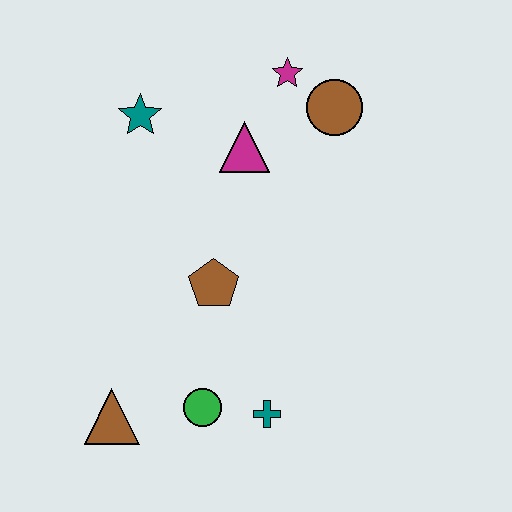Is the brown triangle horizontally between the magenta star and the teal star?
No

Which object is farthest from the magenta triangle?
The brown triangle is farthest from the magenta triangle.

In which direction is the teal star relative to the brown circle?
The teal star is to the left of the brown circle.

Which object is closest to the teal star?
The magenta triangle is closest to the teal star.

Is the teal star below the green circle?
No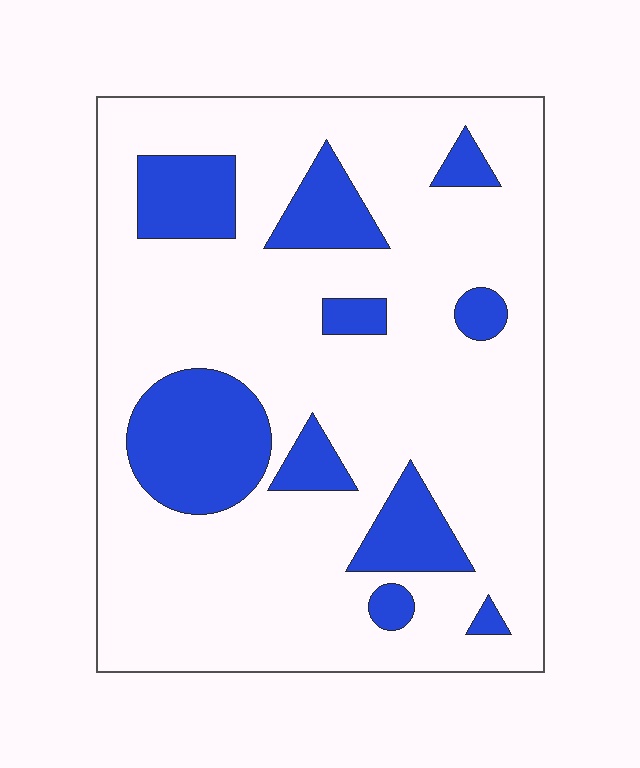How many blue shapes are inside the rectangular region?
10.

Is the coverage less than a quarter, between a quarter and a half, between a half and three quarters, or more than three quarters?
Less than a quarter.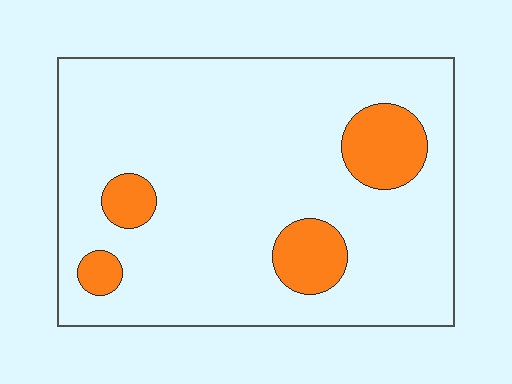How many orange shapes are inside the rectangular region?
4.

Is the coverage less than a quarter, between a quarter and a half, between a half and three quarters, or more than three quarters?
Less than a quarter.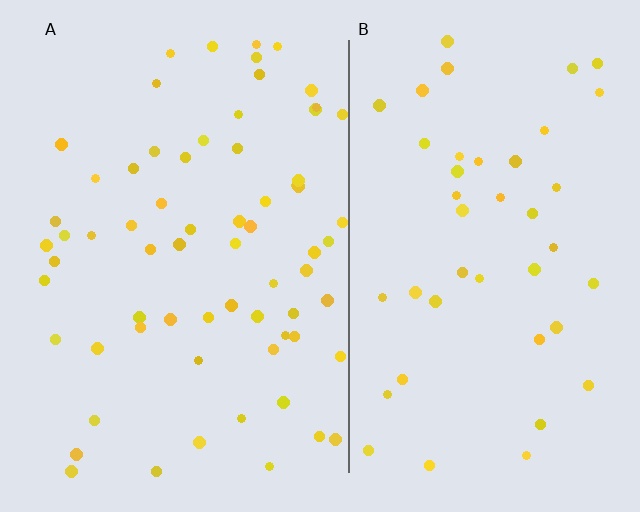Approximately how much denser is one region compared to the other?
Approximately 1.6× — region A over region B.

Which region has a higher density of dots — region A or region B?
A (the left).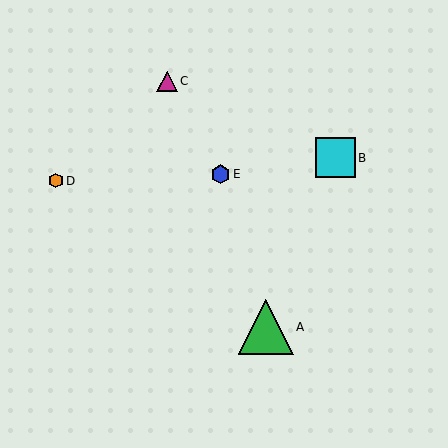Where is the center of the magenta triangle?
The center of the magenta triangle is at (167, 81).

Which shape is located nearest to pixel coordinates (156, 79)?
The magenta triangle (labeled C) at (167, 81) is nearest to that location.